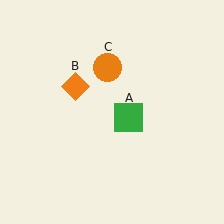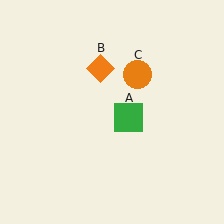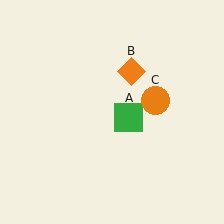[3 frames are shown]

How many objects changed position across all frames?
2 objects changed position: orange diamond (object B), orange circle (object C).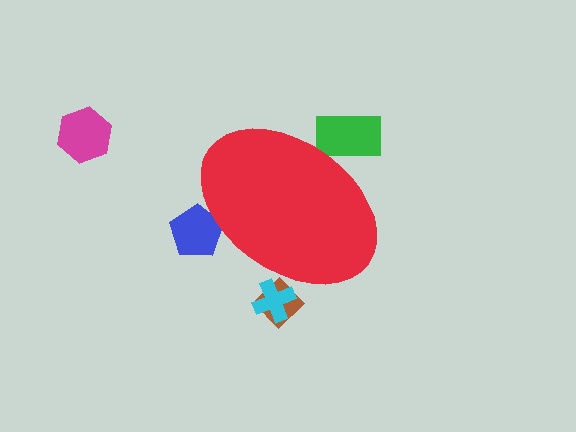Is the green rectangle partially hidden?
Yes, the green rectangle is partially hidden behind the red ellipse.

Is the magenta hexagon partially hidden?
No, the magenta hexagon is fully visible.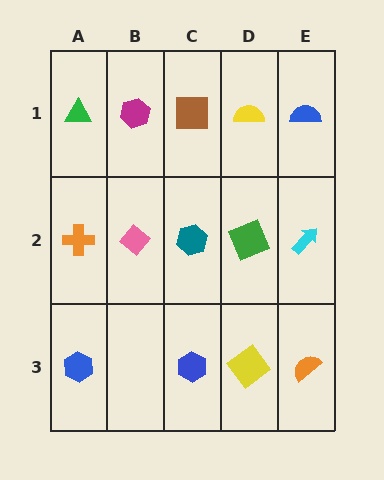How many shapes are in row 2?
5 shapes.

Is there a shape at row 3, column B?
No, that cell is empty.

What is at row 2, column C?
A teal hexagon.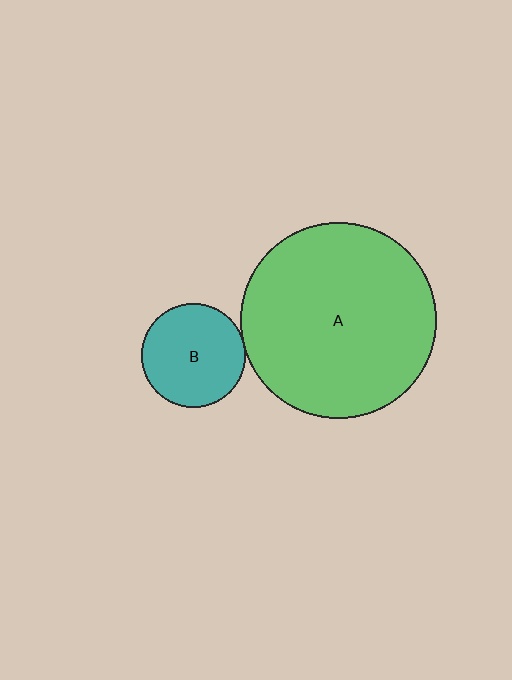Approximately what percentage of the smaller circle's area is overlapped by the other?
Approximately 5%.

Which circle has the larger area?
Circle A (green).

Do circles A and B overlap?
Yes.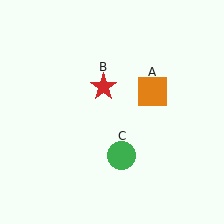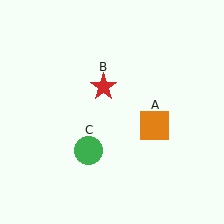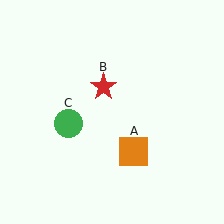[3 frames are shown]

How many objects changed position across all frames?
2 objects changed position: orange square (object A), green circle (object C).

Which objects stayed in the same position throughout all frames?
Red star (object B) remained stationary.